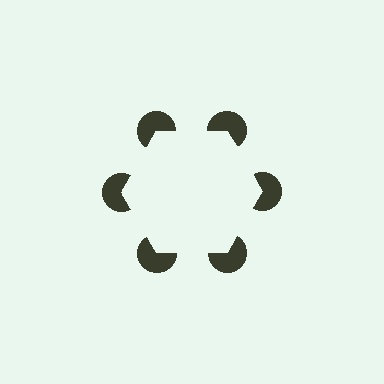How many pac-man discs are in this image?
There are 6 — one at each vertex of the illusory hexagon.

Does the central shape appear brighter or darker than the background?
It typically appears slightly brighter than the background, even though no actual brightness change is drawn.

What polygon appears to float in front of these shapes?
An illusory hexagon — its edges are inferred from the aligned wedge cuts in the pac-man discs, not physically drawn.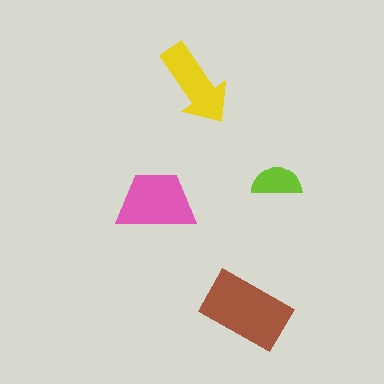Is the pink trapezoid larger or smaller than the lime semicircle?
Larger.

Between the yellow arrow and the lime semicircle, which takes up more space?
The yellow arrow.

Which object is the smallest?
The lime semicircle.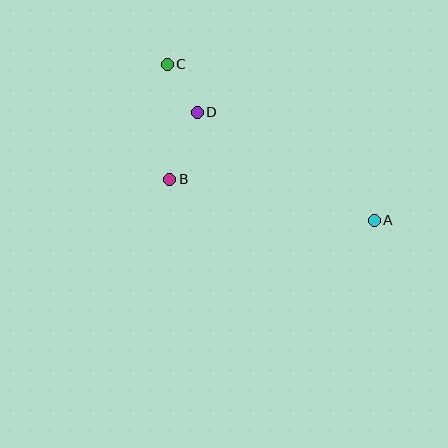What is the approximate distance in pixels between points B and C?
The distance between B and C is approximately 115 pixels.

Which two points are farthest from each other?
Points A and C are farthest from each other.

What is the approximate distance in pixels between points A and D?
The distance between A and D is approximately 207 pixels.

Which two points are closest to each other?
Points C and D are closest to each other.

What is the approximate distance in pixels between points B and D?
The distance between B and D is approximately 72 pixels.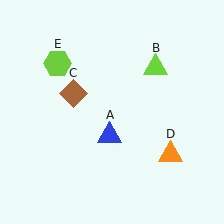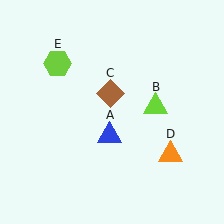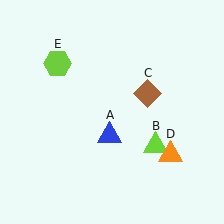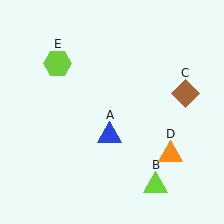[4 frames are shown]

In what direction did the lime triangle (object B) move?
The lime triangle (object B) moved down.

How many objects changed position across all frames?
2 objects changed position: lime triangle (object B), brown diamond (object C).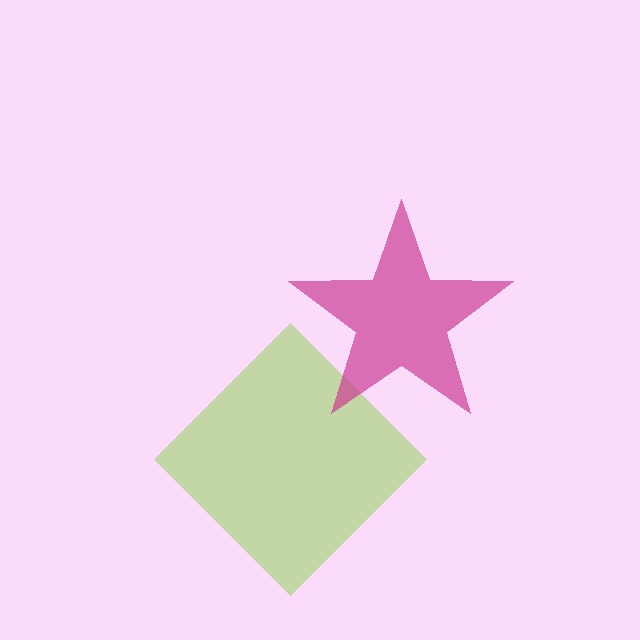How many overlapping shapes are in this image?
There are 2 overlapping shapes in the image.